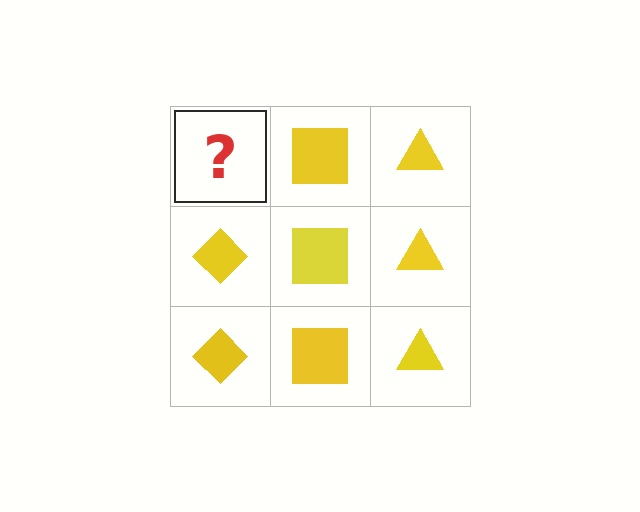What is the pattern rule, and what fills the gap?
The rule is that each column has a consistent shape. The gap should be filled with a yellow diamond.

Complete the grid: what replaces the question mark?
The question mark should be replaced with a yellow diamond.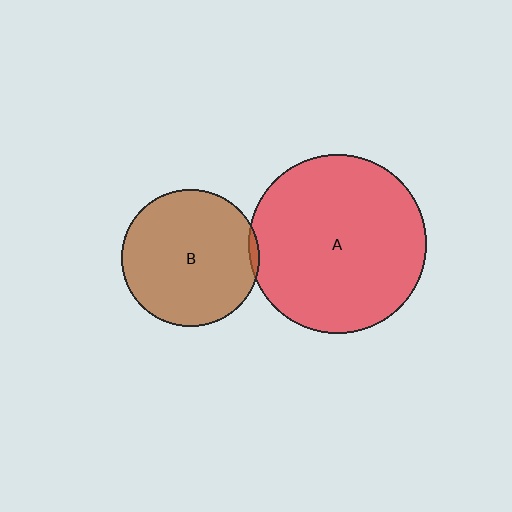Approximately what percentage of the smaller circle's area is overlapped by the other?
Approximately 5%.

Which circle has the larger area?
Circle A (red).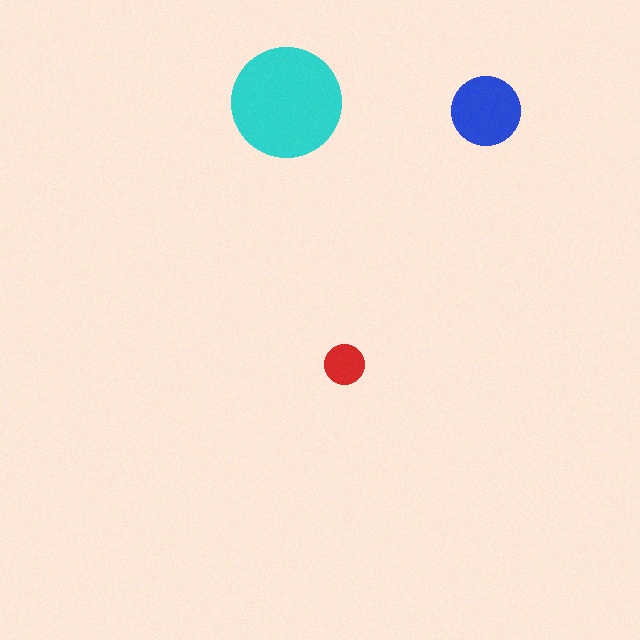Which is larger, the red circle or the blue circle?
The blue one.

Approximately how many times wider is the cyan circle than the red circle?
About 3 times wider.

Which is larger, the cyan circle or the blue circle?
The cyan one.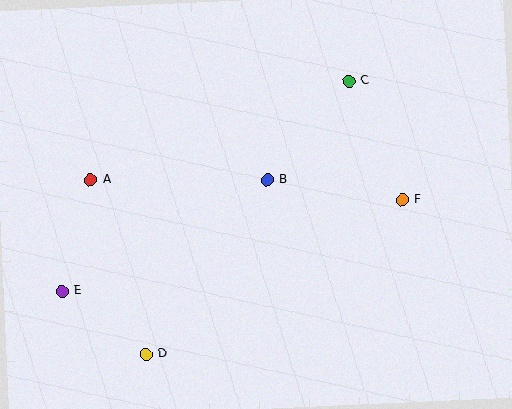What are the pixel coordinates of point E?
Point E is at (62, 291).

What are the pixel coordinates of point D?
Point D is at (146, 354).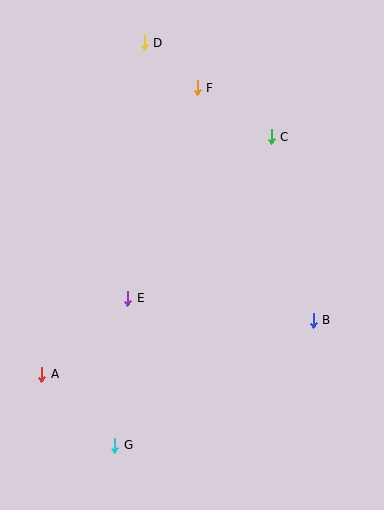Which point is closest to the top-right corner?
Point C is closest to the top-right corner.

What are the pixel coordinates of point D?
Point D is at (144, 43).